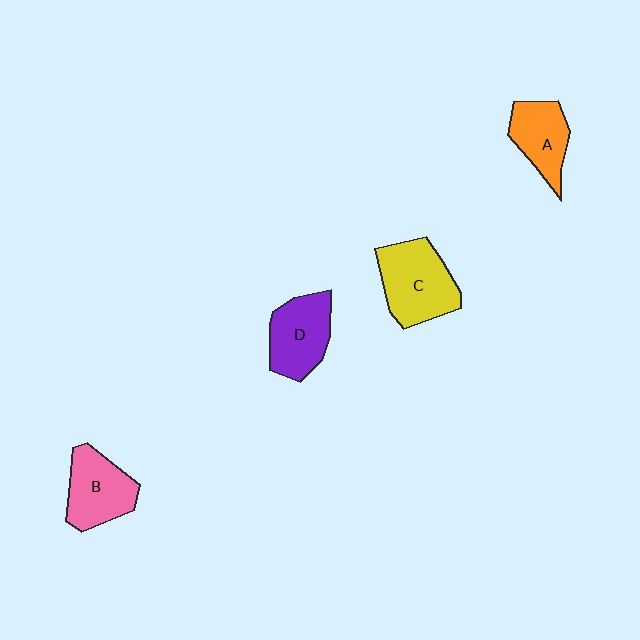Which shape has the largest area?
Shape C (yellow).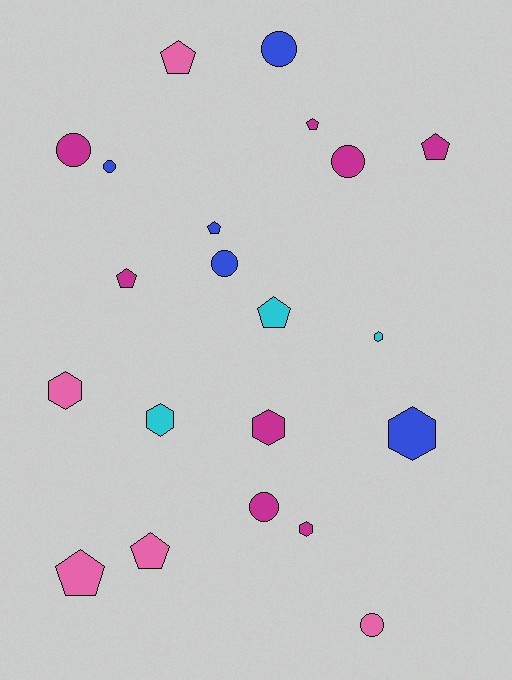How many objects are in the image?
There are 21 objects.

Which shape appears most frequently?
Pentagon, with 8 objects.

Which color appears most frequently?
Magenta, with 8 objects.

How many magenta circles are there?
There are 3 magenta circles.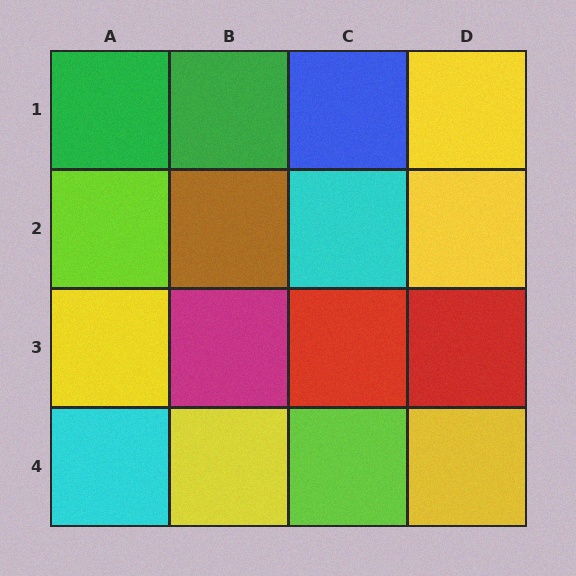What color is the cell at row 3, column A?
Yellow.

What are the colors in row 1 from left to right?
Green, green, blue, yellow.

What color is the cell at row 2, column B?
Brown.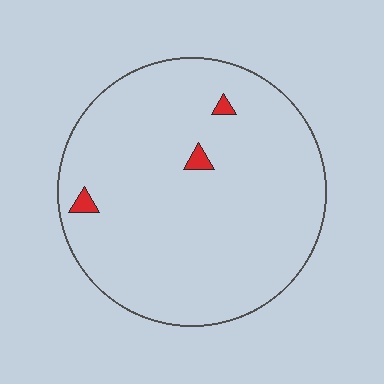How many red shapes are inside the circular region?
3.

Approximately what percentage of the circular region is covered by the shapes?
Approximately 0%.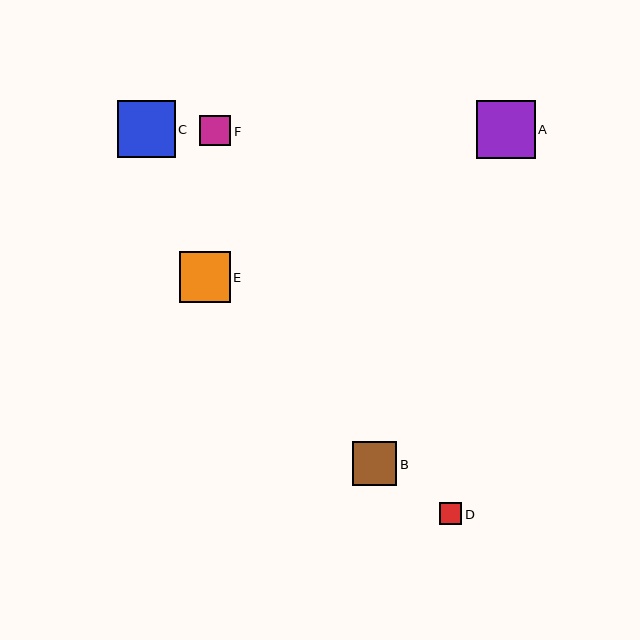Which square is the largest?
Square A is the largest with a size of approximately 58 pixels.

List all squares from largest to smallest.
From largest to smallest: A, C, E, B, F, D.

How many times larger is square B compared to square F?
Square B is approximately 1.4 times the size of square F.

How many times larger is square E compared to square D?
Square E is approximately 2.3 times the size of square D.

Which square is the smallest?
Square D is the smallest with a size of approximately 22 pixels.